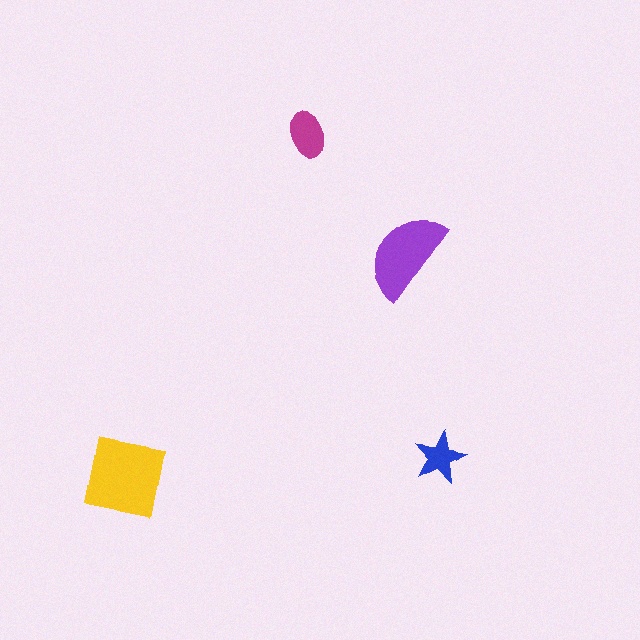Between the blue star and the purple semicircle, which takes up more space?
The purple semicircle.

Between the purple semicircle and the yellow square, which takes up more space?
The yellow square.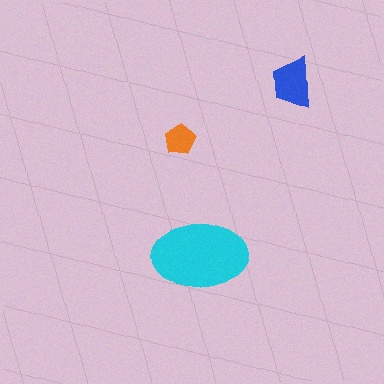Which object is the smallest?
The orange pentagon.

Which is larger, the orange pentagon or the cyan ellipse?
The cyan ellipse.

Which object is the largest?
The cyan ellipse.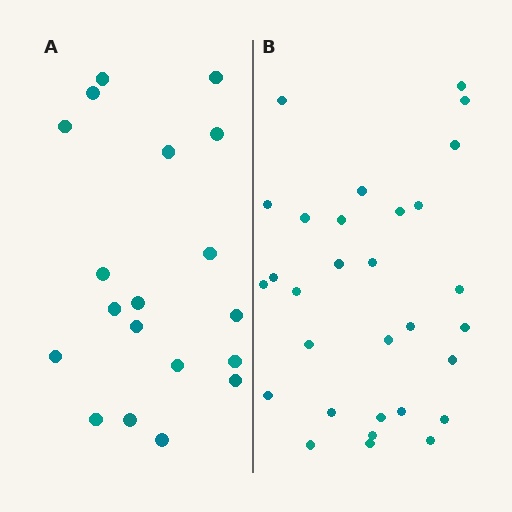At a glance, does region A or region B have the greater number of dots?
Region B (the right region) has more dots.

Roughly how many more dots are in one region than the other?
Region B has roughly 12 or so more dots than region A.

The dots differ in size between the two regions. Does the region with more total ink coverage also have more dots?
No. Region A has more total ink coverage because its dots are larger, but region B actually contains more individual dots. Total area can be misleading — the number of items is what matters here.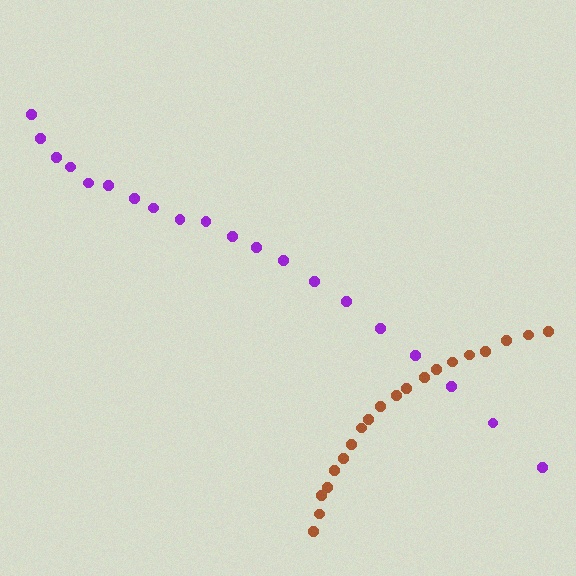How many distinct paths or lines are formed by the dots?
There are 2 distinct paths.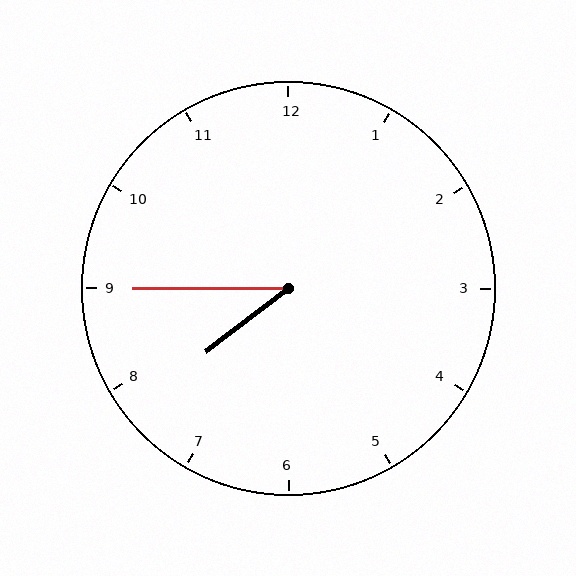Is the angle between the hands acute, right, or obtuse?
It is acute.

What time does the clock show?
7:45.